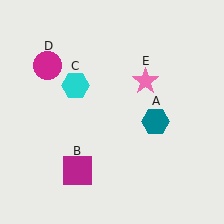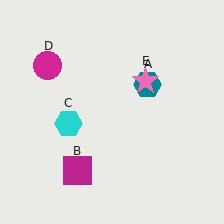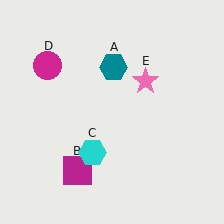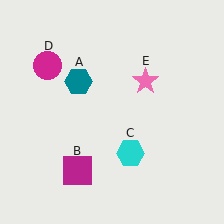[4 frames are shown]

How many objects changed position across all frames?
2 objects changed position: teal hexagon (object A), cyan hexagon (object C).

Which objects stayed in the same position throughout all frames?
Magenta square (object B) and magenta circle (object D) and pink star (object E) remained stationary.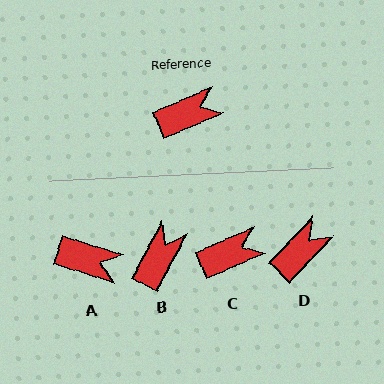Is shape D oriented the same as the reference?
No, it is off by about 24 degrees.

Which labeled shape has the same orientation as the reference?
C.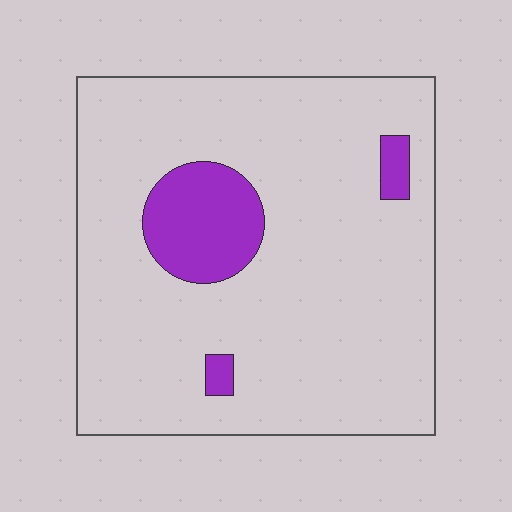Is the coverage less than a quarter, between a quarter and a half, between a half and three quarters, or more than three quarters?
Less than a quarter.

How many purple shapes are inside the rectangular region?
3.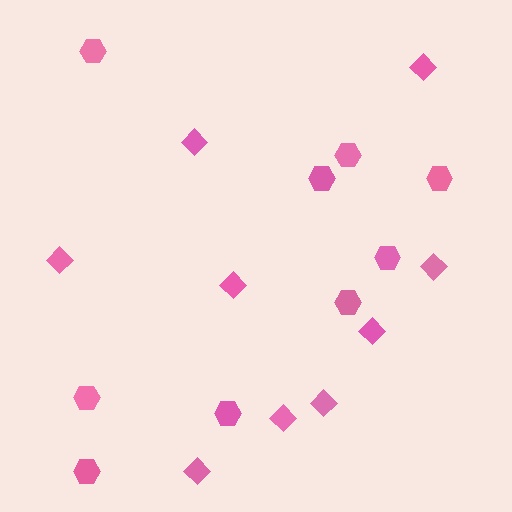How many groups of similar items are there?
There are 2 groups: one group of hexagons (9) and one group of diamonds (9).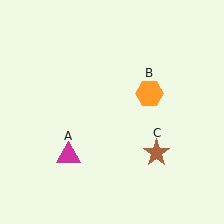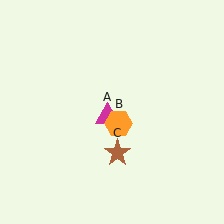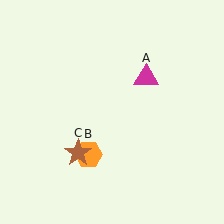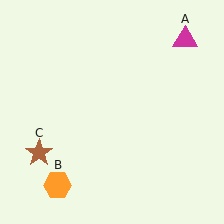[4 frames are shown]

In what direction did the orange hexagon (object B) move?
The orange hexagon (object B) moved down and to the left.